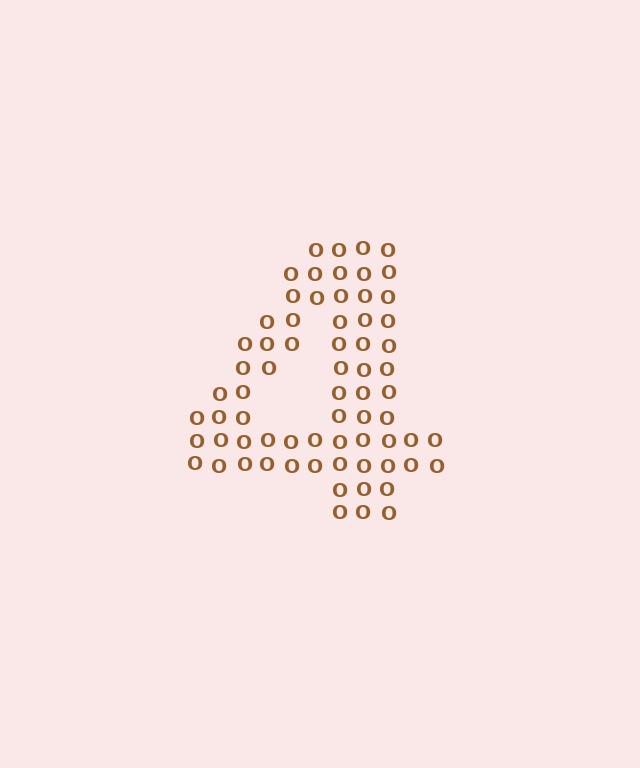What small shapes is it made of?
It is made of small letter O's.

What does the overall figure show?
The overall figure shows the digit 4.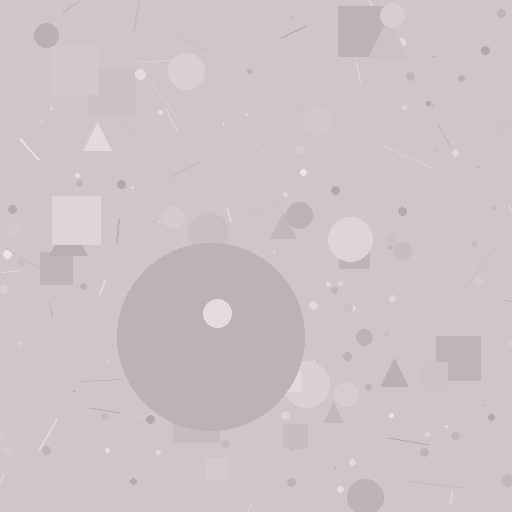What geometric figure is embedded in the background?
A circle is embedded in the background.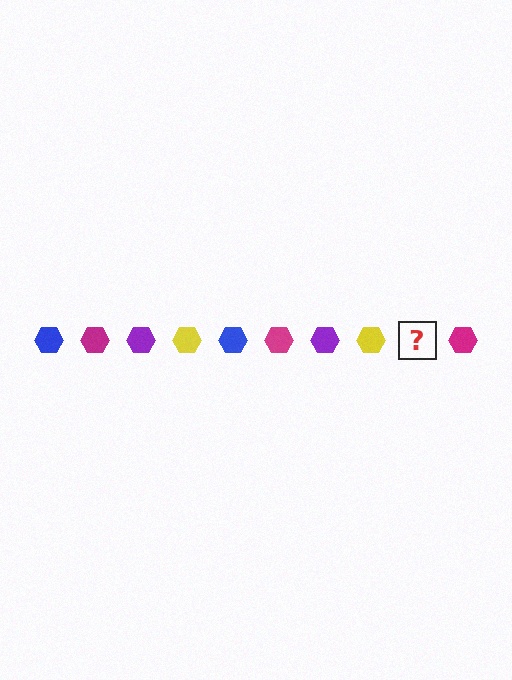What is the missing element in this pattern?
The missing element is a blue hexagon.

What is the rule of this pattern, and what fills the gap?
The rule is that the pattern cycles through blue, magenta, purple, yellow hexagons. The gap should be filled with a blue hexagon.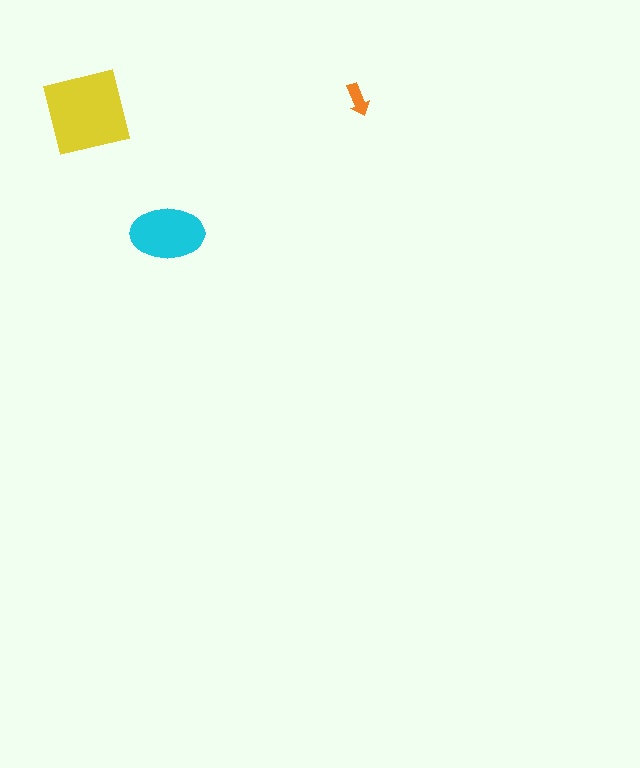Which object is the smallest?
The orange arrow.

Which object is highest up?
The orange arrow is topmost.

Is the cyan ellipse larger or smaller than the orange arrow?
Larger.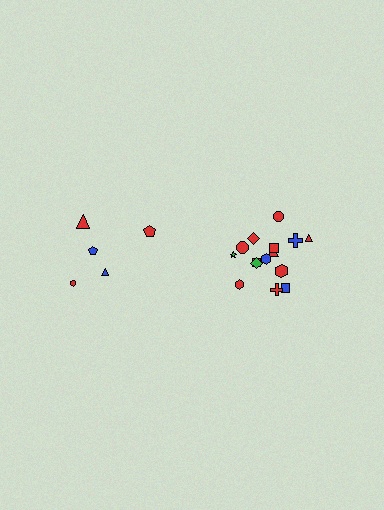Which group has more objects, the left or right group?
The right group.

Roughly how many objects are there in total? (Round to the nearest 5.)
Roughly 20 objects in total.